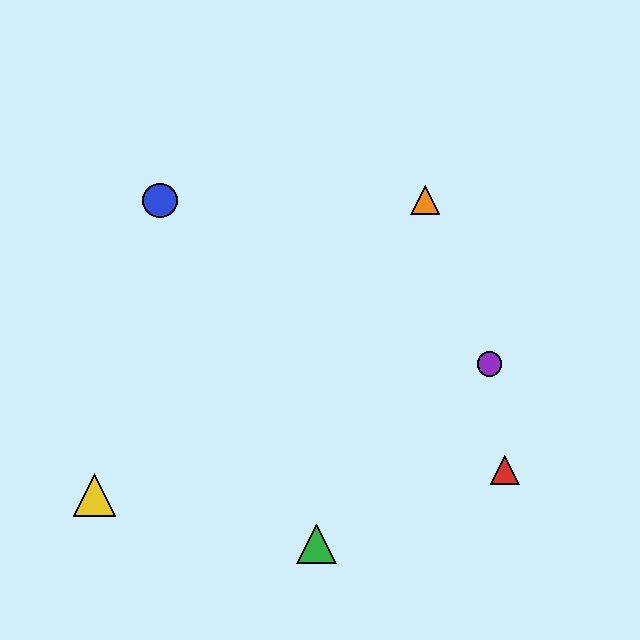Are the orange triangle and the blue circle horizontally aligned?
Yes, both are at y≈200.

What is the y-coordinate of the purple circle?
The purple circle is at y≈364.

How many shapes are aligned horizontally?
2 shapes (the blue circle, the orange triangle) are aligned horizontally.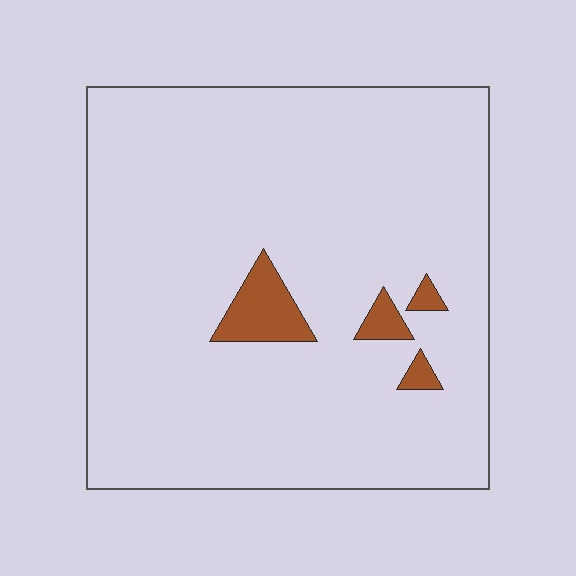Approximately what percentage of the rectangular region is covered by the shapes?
Approximately 5%.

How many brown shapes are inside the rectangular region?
4.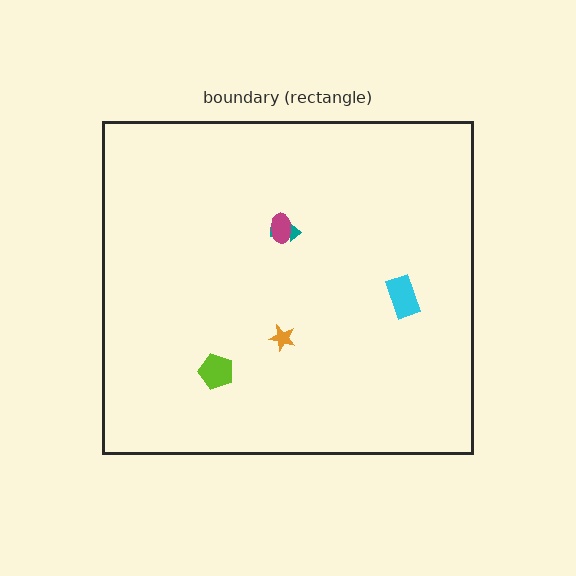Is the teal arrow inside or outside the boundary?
Inside.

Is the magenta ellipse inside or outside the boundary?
Inside.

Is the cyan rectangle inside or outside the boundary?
Inside.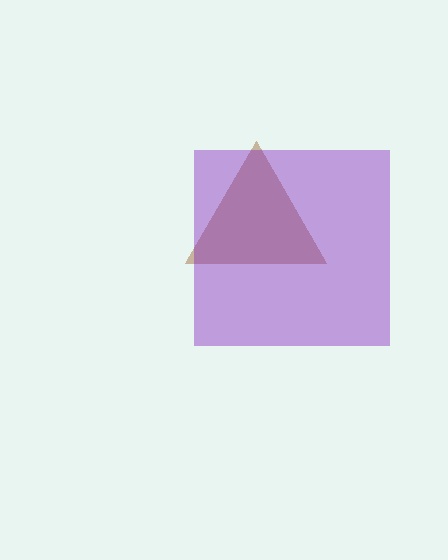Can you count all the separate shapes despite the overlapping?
Yes, there are 2 separate shapes.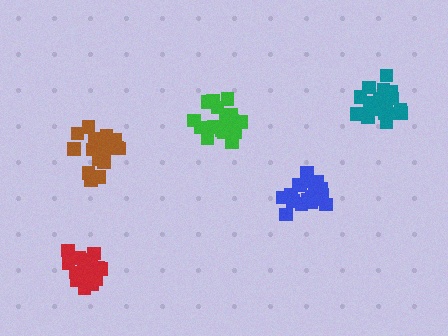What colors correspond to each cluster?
The clusters are colored: brown, green, red, blue, teal.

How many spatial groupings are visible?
There are 5 spatial groupings.